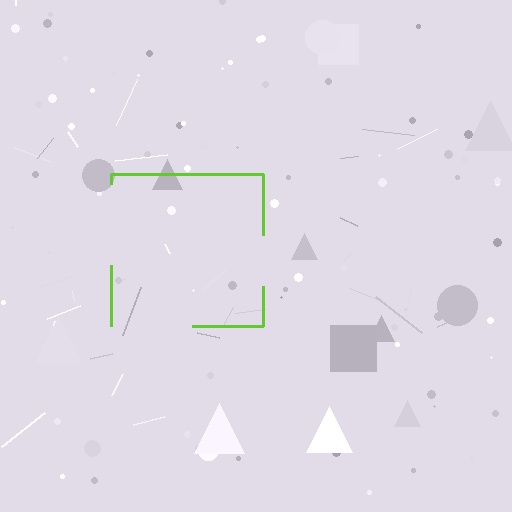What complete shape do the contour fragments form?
The contour fragments form a square.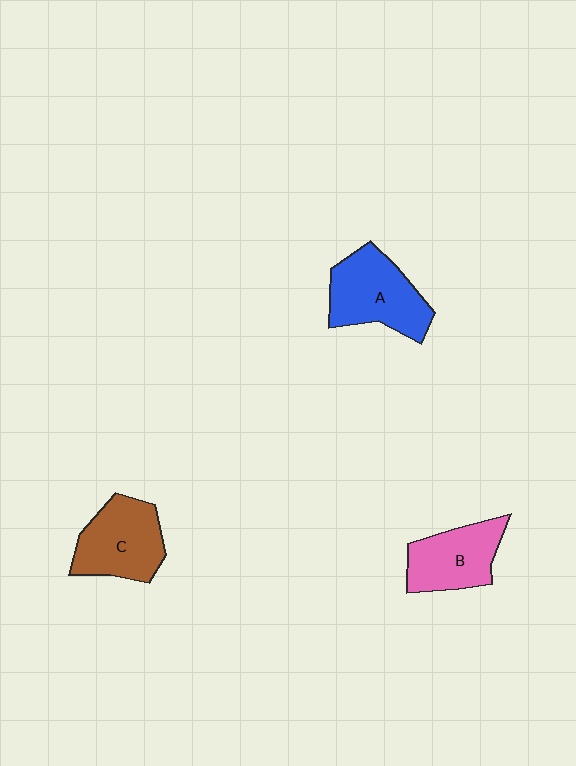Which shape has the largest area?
Shape A (blue).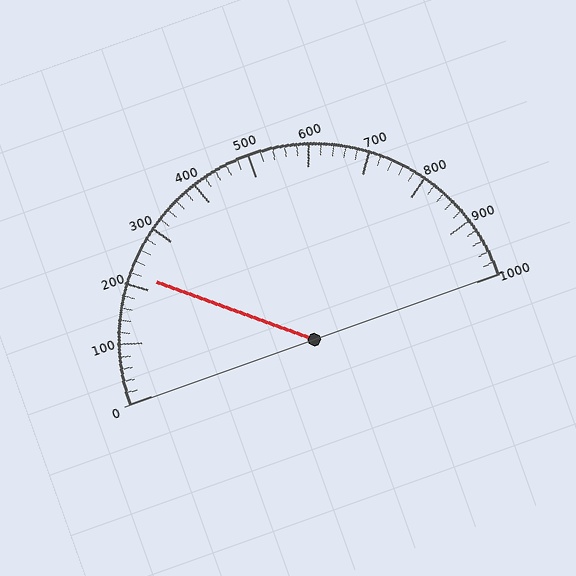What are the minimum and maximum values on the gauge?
The gauge ranges from 0 to 1000.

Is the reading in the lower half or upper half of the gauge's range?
The reading is in the lower half of the range (0 to 1000).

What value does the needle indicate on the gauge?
The needle indicates approximately 220.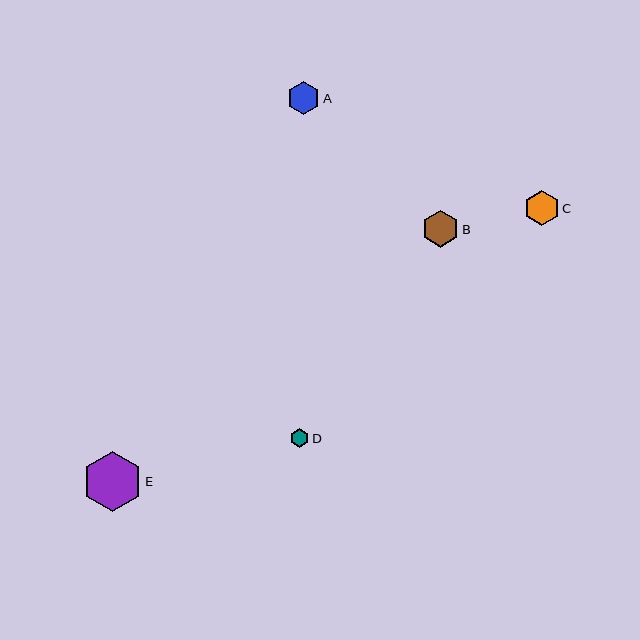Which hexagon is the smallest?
Hexagon D is the smallest with a size of approximately 18 pixels.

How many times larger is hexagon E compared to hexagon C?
Hexagon E is approximately 1.7 times the size of hexagon C.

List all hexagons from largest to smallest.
From largest to smallest: E, B, C, A, D.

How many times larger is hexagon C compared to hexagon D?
Hexagon C is approximately 1.9 times the size of hexagon D.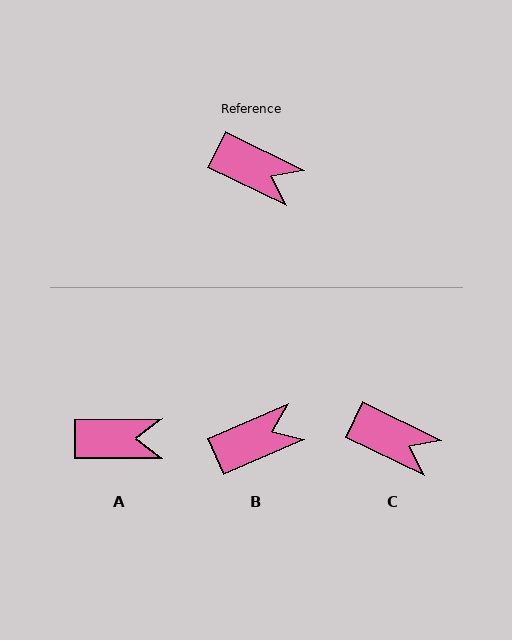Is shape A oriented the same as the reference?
No, it is off by about 26 degrees.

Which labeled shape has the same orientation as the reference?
C.